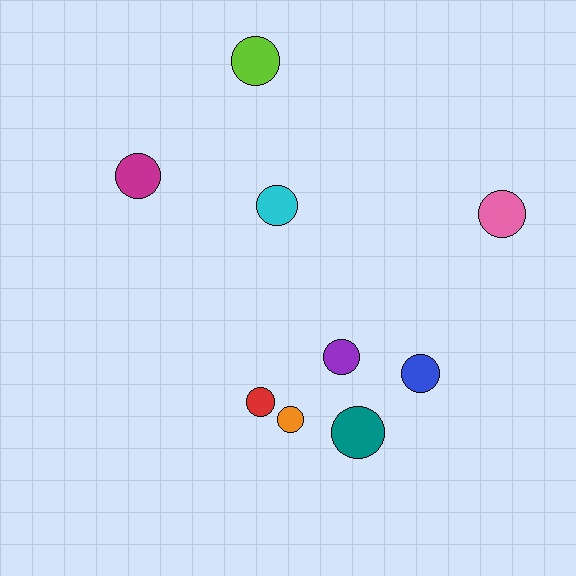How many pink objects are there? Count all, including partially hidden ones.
There is 1 pink object.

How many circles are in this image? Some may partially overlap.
There are 9 circles.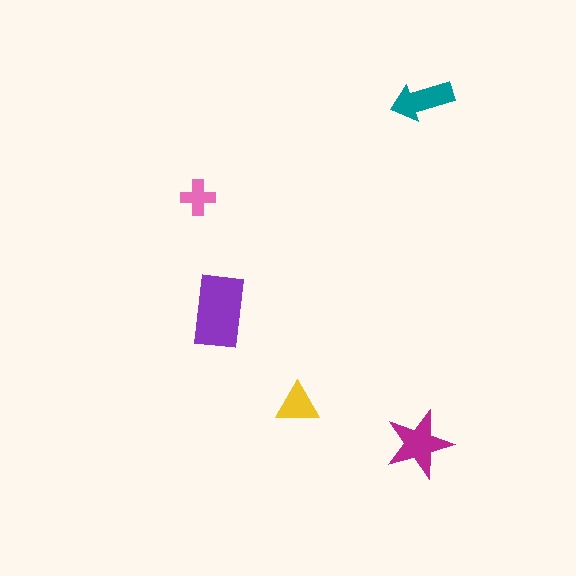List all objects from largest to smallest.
The purple rectangle, the magenta star, the teal arrow, the yellow triangle, the pink cross.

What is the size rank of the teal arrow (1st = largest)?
3rd.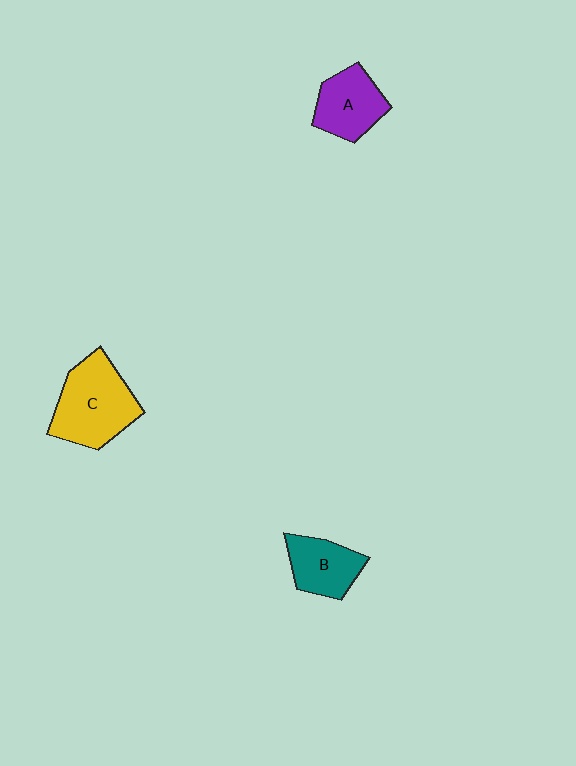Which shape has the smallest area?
Shape B (teal).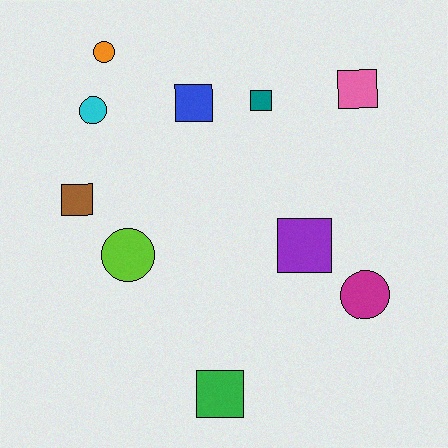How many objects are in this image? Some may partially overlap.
There are 10 objects.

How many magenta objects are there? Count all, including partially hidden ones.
There is 1 magenta object.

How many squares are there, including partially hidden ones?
There are 6 squares.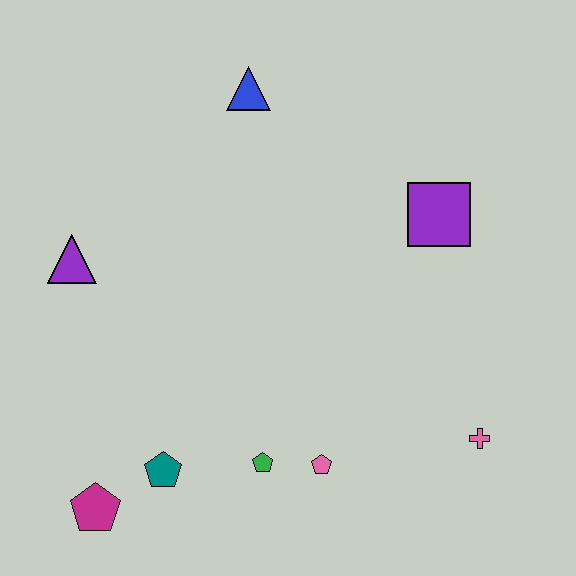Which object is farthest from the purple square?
The magenta pentagon is farthest from the purple square.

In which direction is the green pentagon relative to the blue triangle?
The green pentagon is below the blue triangle.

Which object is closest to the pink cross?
The pink pentagon is closest to the pink cross.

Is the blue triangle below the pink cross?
No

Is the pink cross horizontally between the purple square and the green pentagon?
No